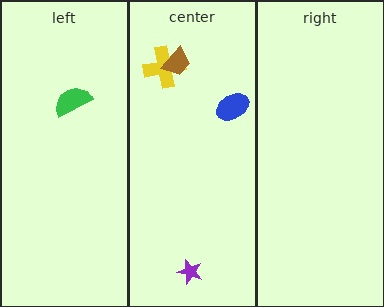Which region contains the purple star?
The center region.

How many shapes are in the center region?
4.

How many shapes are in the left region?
1.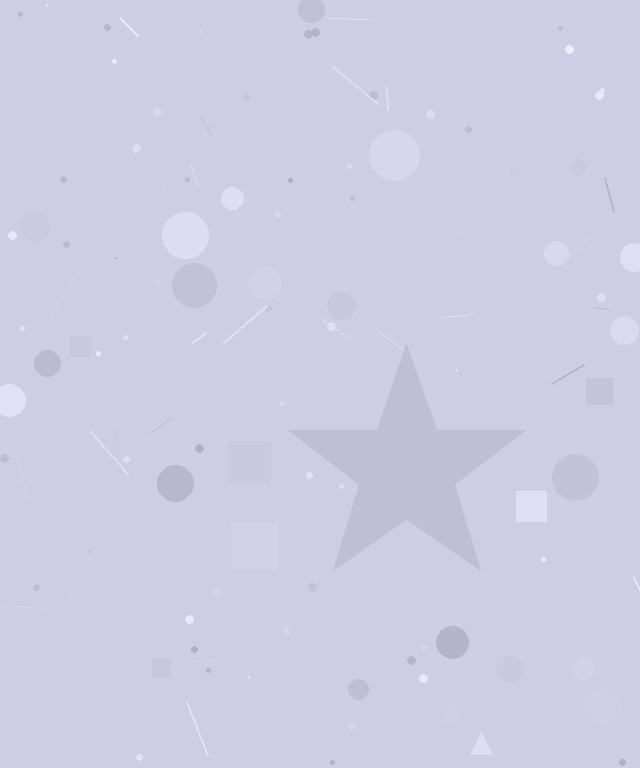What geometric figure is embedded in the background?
A star is embedded in the background.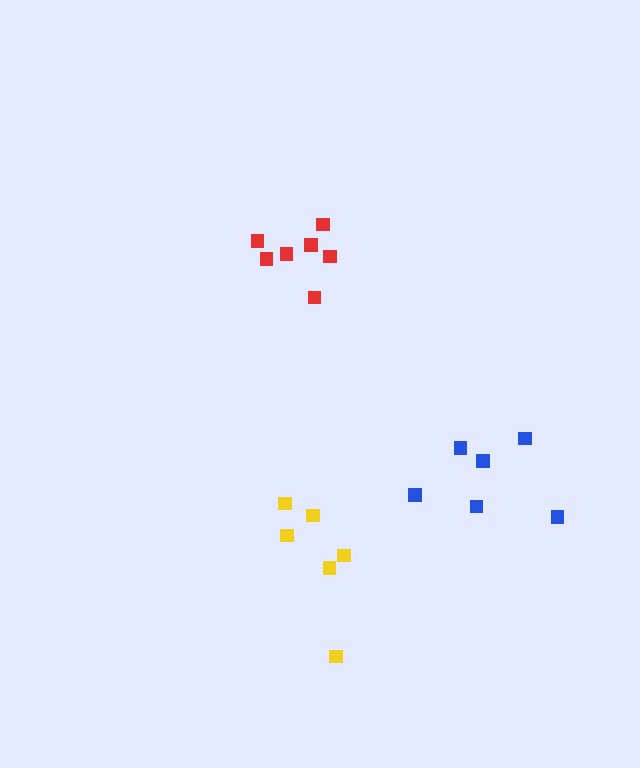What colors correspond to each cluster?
The clusters are colored: yellow, blue, red.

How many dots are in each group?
Group 1: 6 dots, Group 2: 6 dots, Group 3: 7 dots (19 total).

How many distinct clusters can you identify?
There are 3 distinct clusters.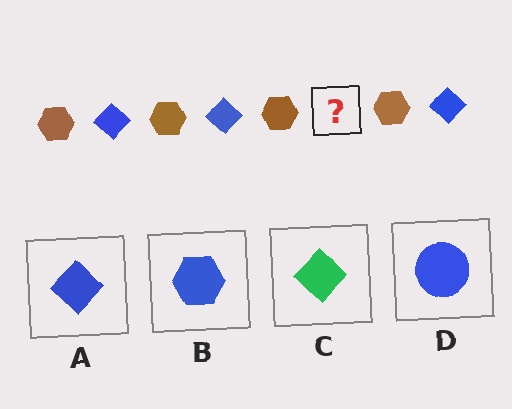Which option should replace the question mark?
Option A.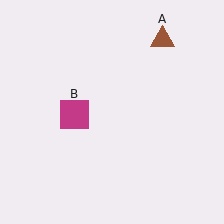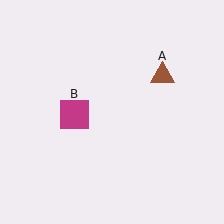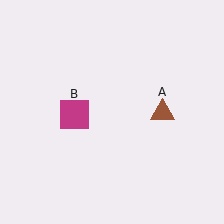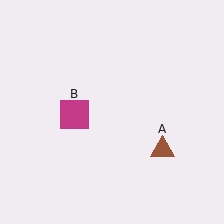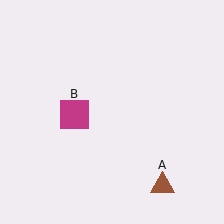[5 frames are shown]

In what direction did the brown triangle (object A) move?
The brown triangle (object A) moved down.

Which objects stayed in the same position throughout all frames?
Magenta square (object B) remained stationary.